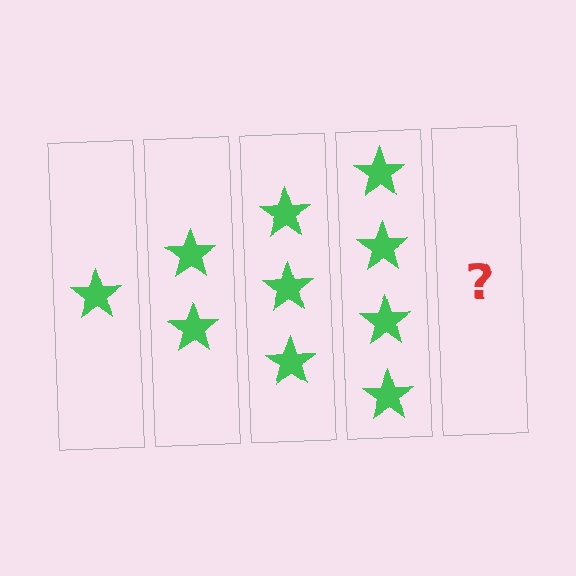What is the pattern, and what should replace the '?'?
The pattern is that each step adds one more star. The '?' should be 5 stars.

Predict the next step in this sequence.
The next step is 5 stars.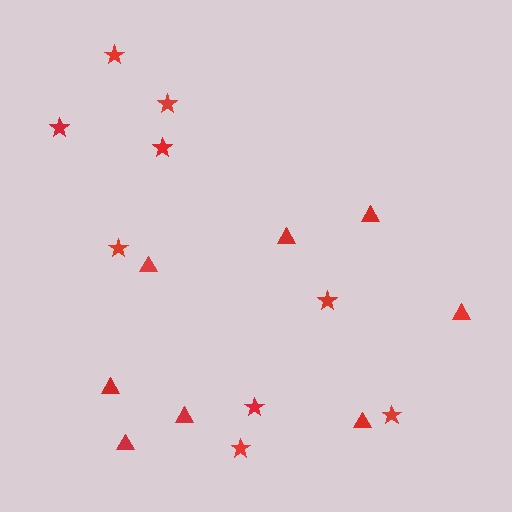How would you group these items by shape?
There are 2 groups: one group of stars (9) and one group of triangles (8).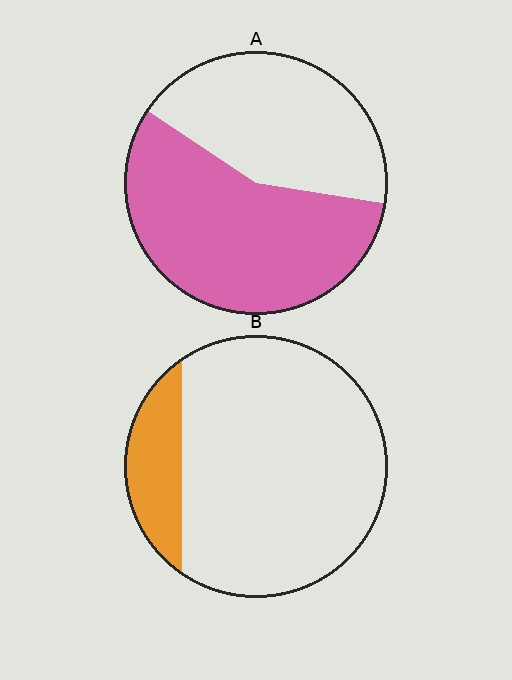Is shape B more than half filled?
No.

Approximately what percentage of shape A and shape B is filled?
A is approximately 55% and B is approximately 15%.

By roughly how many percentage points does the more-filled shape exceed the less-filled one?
By roughly 40 percentage points (A over B).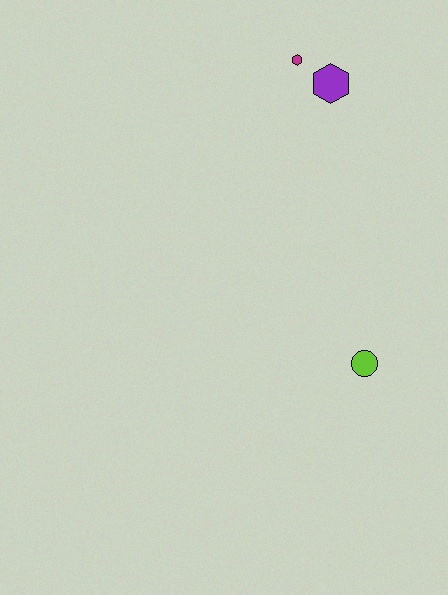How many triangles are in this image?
There are no triangles.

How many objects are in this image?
There are 3 objects.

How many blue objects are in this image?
There are no blue objects.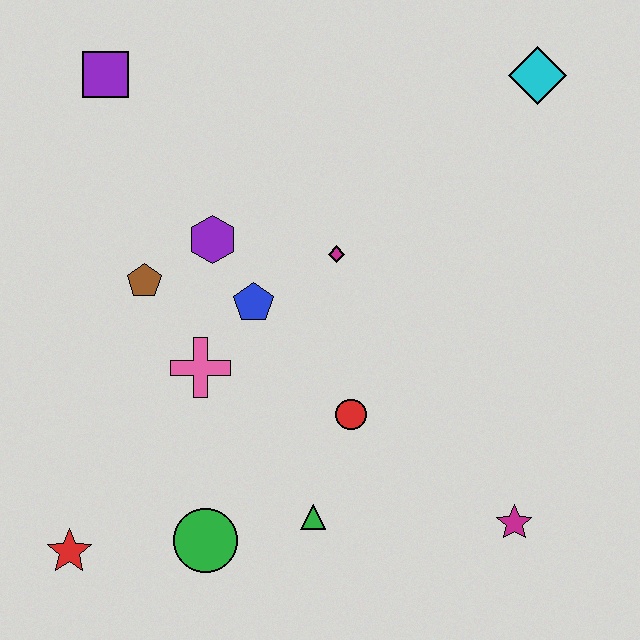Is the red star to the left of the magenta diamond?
Yes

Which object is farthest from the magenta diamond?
The red star is farthest from the magenta diamond.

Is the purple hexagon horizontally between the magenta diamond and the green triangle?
No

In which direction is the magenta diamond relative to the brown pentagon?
The magenta diamond is to the right of the brown pentagon.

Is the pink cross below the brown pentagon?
Yes